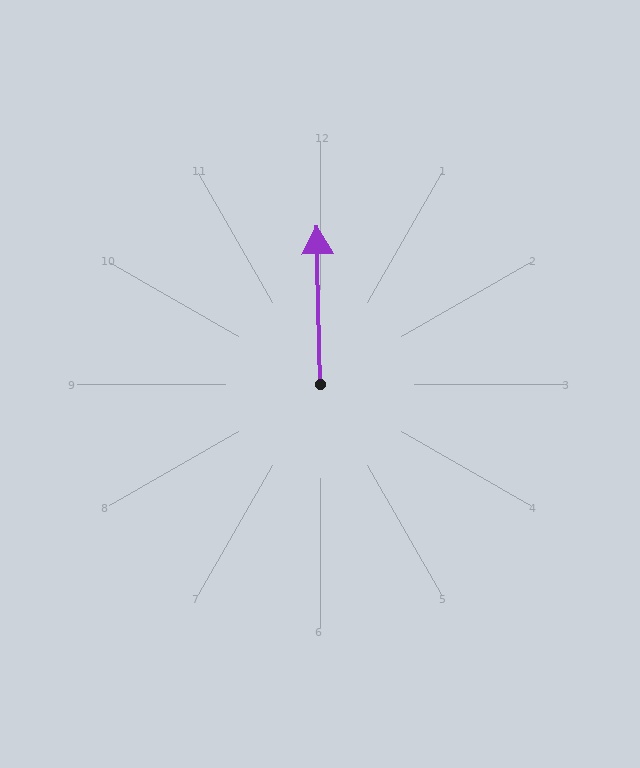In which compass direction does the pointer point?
North.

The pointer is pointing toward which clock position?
Roughly 12 o'clock.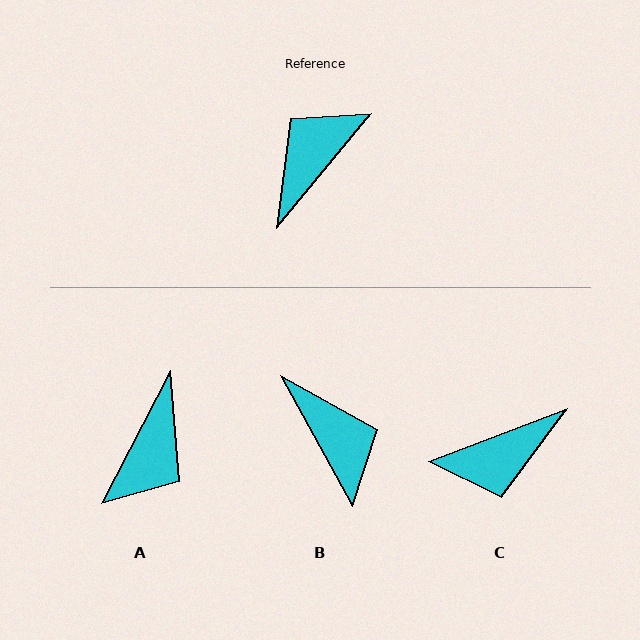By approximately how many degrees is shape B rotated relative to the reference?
Approximately 112 degrees clockwise.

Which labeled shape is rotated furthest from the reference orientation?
A, about 168 degrees away.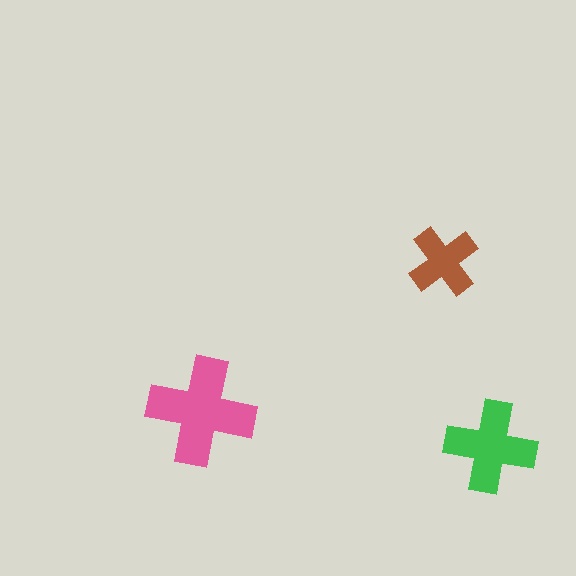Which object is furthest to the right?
The green cross is rightmost.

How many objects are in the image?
There are 3 objects in the image.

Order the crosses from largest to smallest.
the pink one, the green one, the brown one.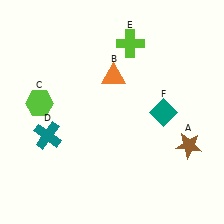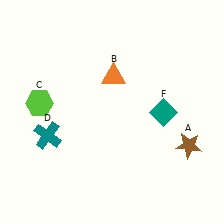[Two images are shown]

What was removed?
The lime cross (E) was removed in Image 2.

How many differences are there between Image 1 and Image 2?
There is 1 difference between the two images.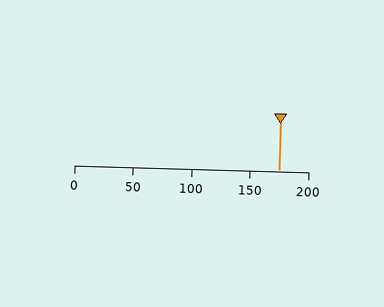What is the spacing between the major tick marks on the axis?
The major ticks are spaced 50 apart.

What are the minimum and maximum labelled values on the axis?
The axis runs from 0 to 200.